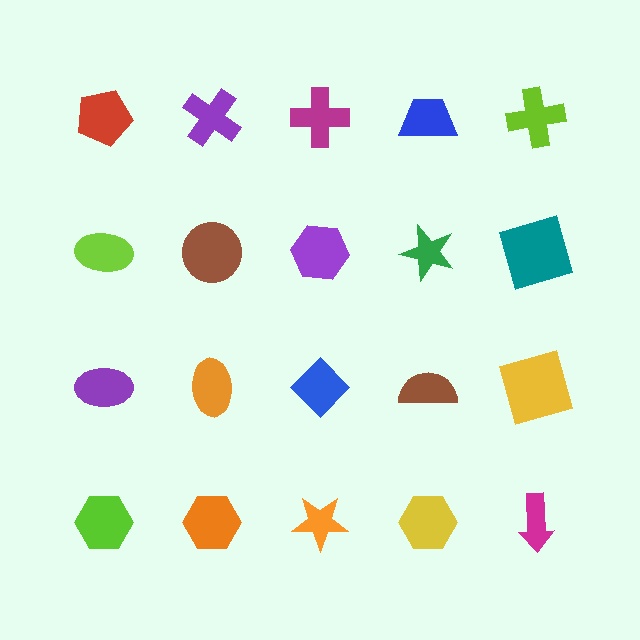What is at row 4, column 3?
An orange star.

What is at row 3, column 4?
A brown semicircle.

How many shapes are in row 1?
5 shapes.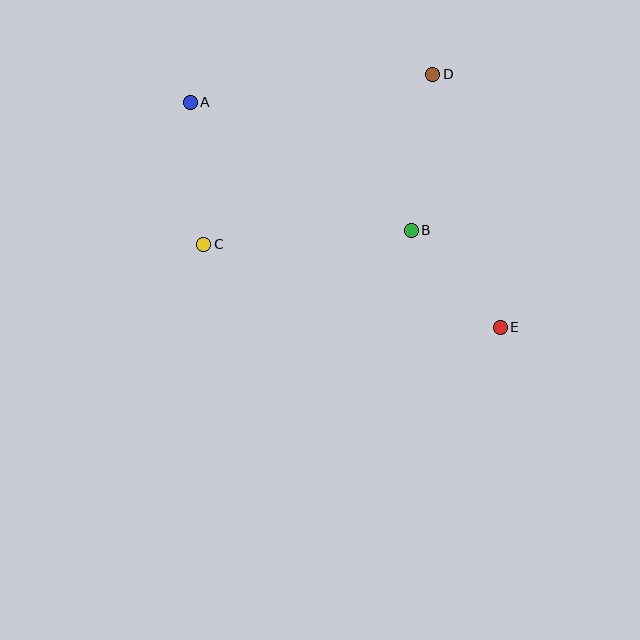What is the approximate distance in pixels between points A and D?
The distance between A and D is approximately 244 pixels.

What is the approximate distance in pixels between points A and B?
The distance between A and B is approximately 255 pixels.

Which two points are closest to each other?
Points B and E are closest to each other.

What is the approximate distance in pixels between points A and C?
The distance between A and C is approximately 143 pixels.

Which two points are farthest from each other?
Points A and E are farthest from each other.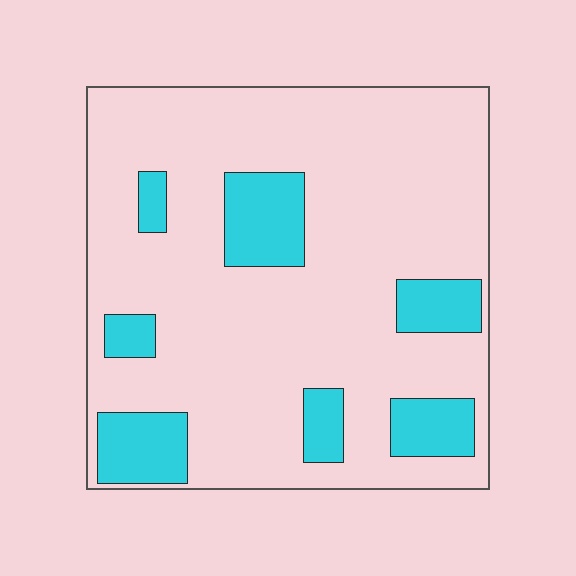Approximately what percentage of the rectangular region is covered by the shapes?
Approximately 20%.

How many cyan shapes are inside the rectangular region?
7.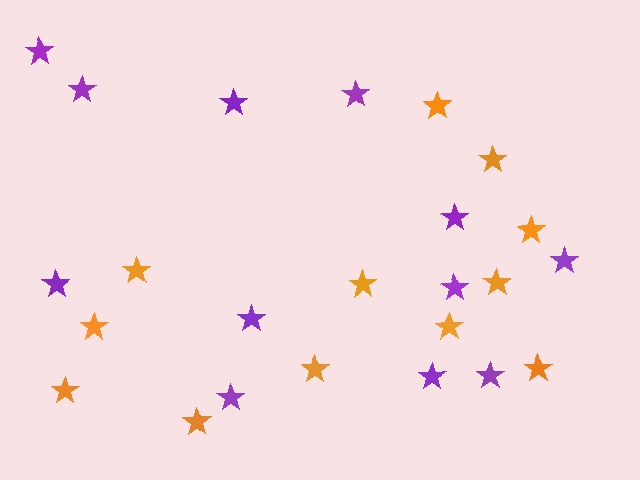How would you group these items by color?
There are 2 groups: one group of purple stars (12) and one group of orange stars (12).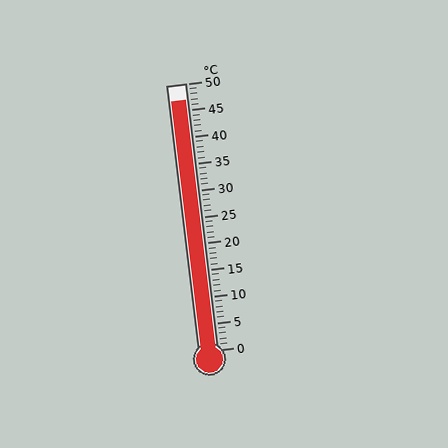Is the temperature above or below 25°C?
The temperature is above 25°C.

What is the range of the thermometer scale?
The thermometer scale ranges from 0°C to 50°C.